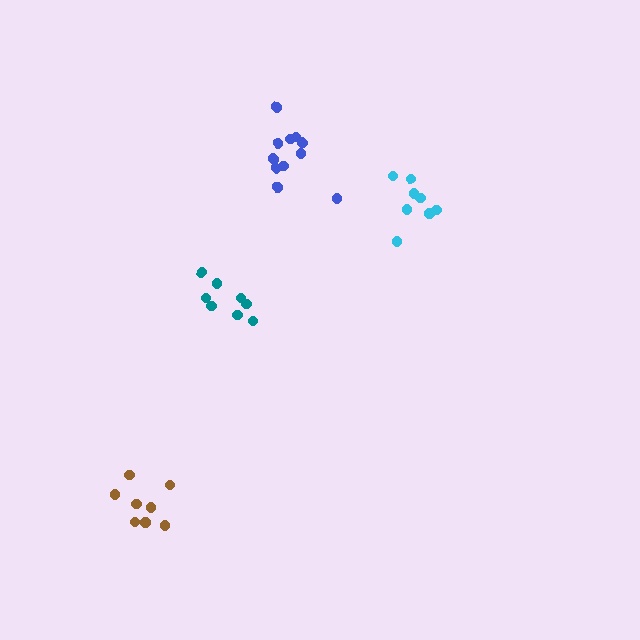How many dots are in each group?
Group 1: 8 dots, Group 2: 12 dots, Group 3: 8 dots, Group 4: 8 dots (36 total).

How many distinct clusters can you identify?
There are 4 distinct clusters.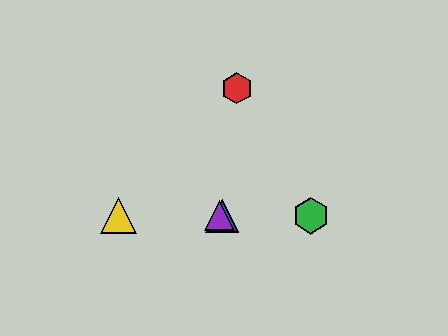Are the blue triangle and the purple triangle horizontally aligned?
Yes, both are at y≈216.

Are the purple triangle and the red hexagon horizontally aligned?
No, the purple triangle is at y≈216 and the red hexagon is at y≈88.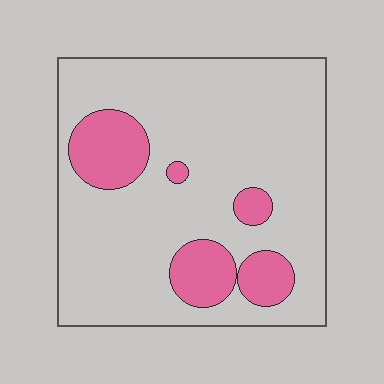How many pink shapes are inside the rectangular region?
5.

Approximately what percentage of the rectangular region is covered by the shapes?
Approximately 20%.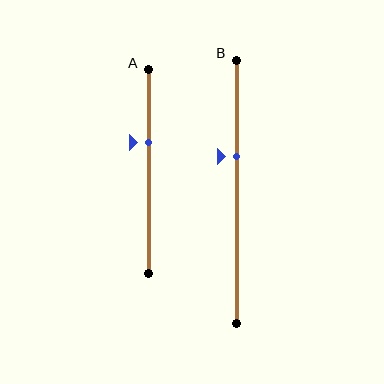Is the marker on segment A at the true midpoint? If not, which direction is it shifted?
No, the marker on segment A is shifted upward by about 14% of the segment length.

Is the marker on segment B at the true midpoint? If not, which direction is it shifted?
No, the marker on segment B is shifted upward by about 13% of the segment length.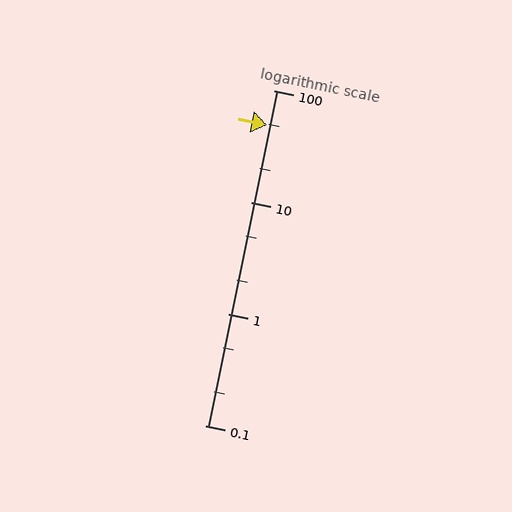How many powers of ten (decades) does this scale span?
The scale spans 3 decades, from 0.1 to 100.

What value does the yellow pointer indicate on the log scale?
The pointer indicates approximately 49.